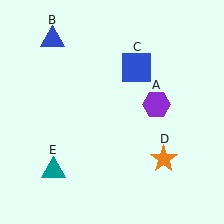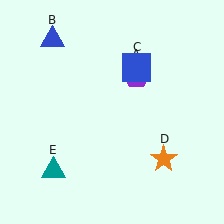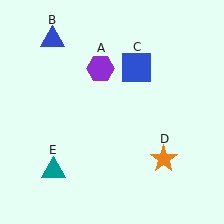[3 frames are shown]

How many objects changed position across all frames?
1 object changed position: purple hexagon (object A).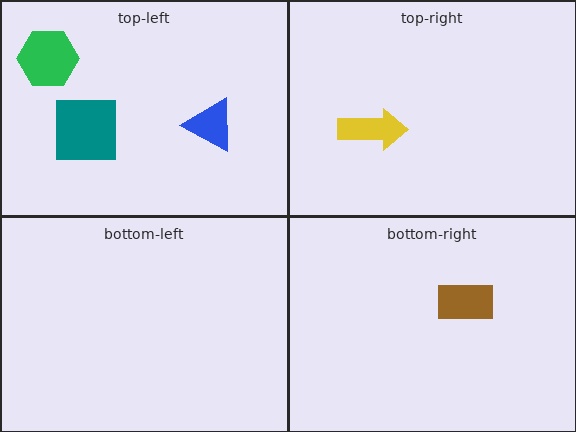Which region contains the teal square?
The top-left region.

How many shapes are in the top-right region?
1.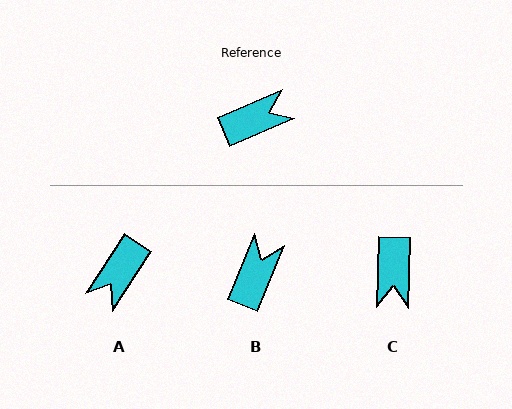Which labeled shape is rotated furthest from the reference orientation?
A, about 146 degrees away.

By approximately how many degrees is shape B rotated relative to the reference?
Approximately 45 degrees counter-clockwise.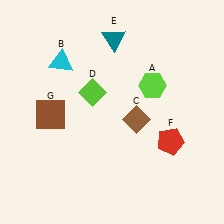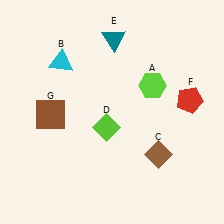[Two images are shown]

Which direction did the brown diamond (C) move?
The brown diamond (C) moved down.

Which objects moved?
The objects that moved are: the brown diamond (C), the lime diamond (D), the red pentagon (F).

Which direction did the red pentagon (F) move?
The red pentagon (F) moved up.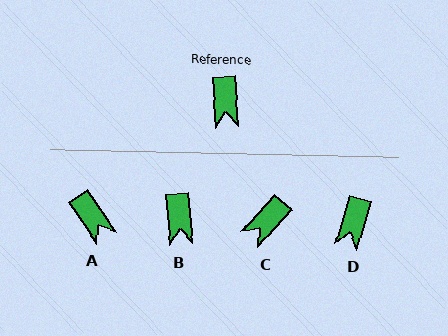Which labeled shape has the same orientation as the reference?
B.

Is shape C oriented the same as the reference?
No, it is off by about 47 degrees.